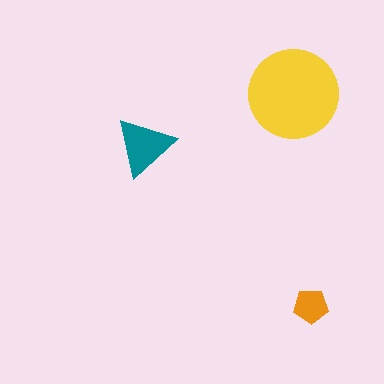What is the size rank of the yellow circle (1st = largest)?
1st.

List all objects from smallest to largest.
The orange pentagon, the teal triangle, the yellow circle.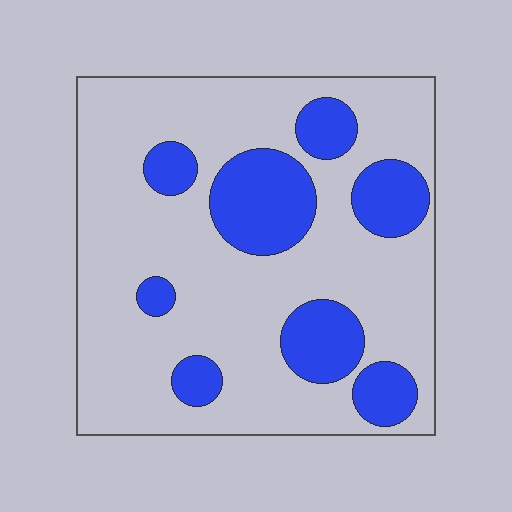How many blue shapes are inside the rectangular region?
8.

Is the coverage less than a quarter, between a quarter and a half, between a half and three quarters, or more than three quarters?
Less than a quarter.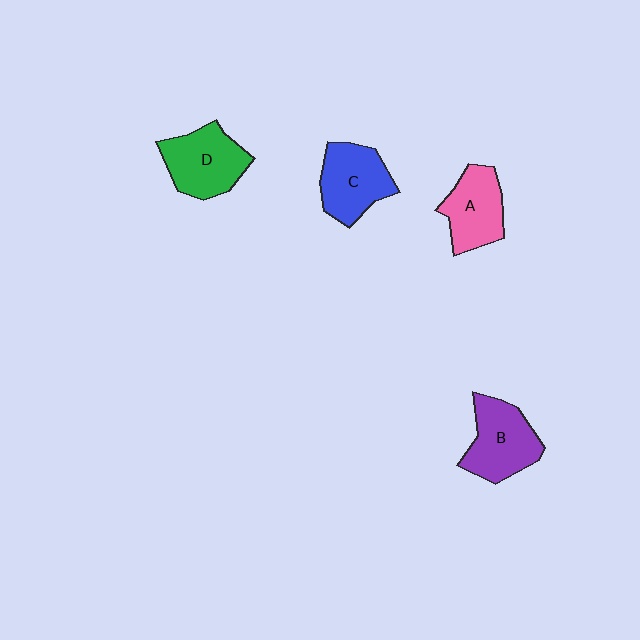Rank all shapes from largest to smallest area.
From largest to smallest: D (green), B (purple), C (blue), A (pink).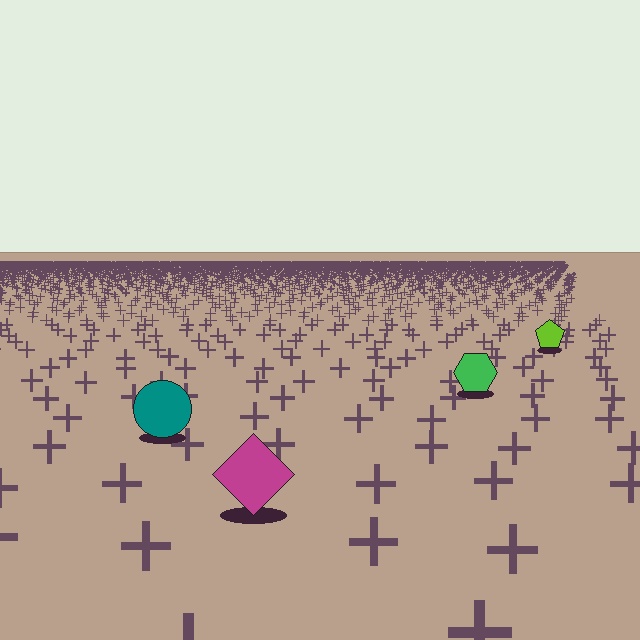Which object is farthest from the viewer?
The lime pentagon is farthest from the viewer. It appears smaller and the ground texture around it is denser.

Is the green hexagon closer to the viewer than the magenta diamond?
No. The magenta diamond is closer — you can tell from the texture gradient: the ground texture is coarser near it.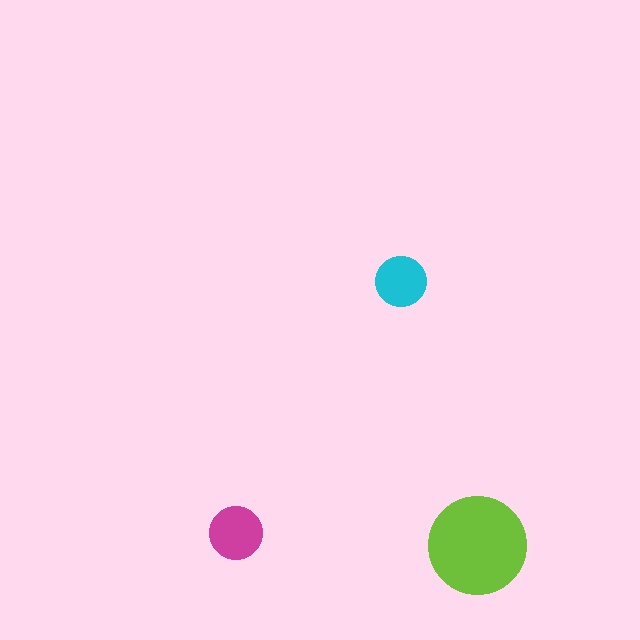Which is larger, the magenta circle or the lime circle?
The lime one.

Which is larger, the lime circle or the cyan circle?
The lime one.